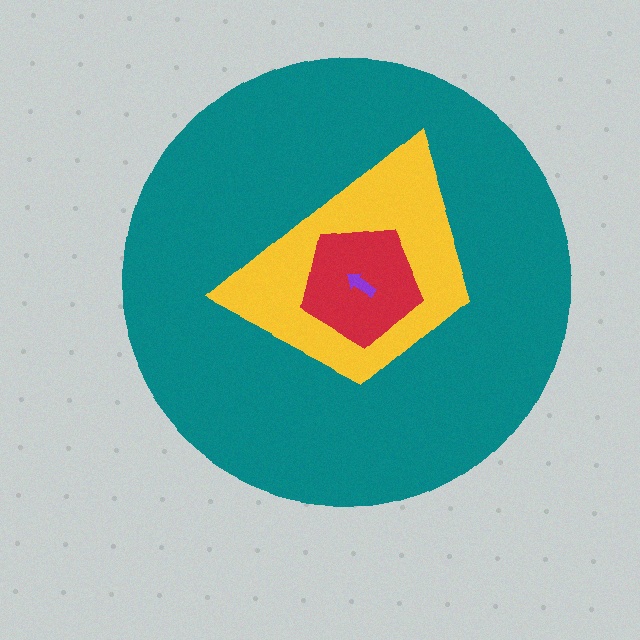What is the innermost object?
The purple arrow.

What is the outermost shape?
The teal circle.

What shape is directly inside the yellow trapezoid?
The red pentagon.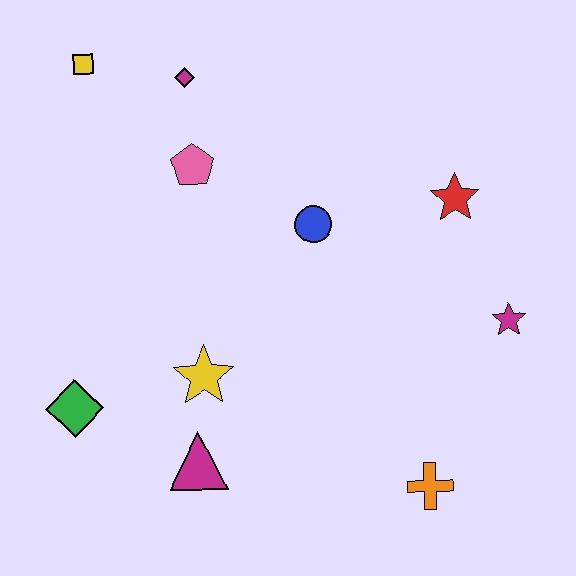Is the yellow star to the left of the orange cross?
Yes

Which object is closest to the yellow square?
The magenta diamond is closest to the yellow square.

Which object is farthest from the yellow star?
The yellow square is farthest from the yellow star.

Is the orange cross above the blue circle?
No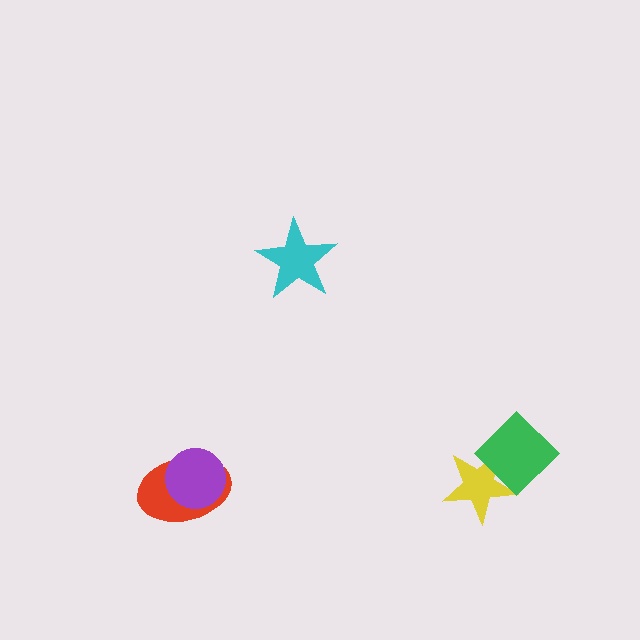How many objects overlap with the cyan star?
0 objects overlap with the cyan star.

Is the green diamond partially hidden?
No, no other shape covers it.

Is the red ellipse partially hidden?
Yes, it is partially covered by another shape.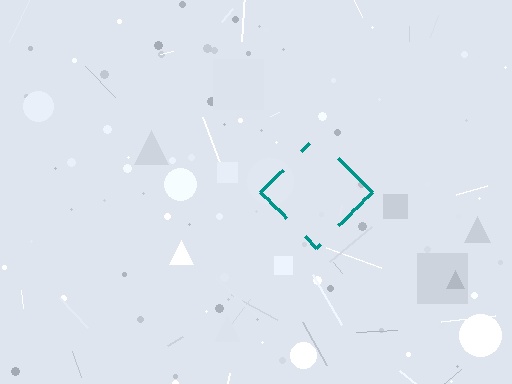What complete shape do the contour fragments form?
The contour fragments form a diamond.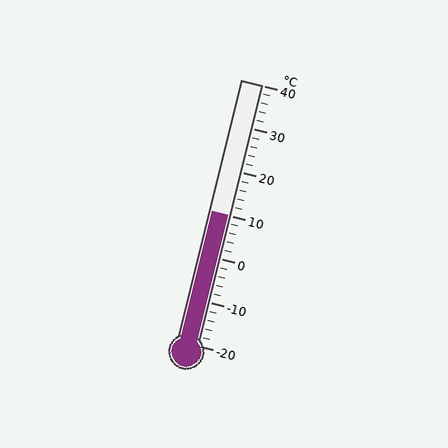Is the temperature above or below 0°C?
The temperature is above 0°C.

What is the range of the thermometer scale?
The thermometer scale ranges from -20°C to 40°C.